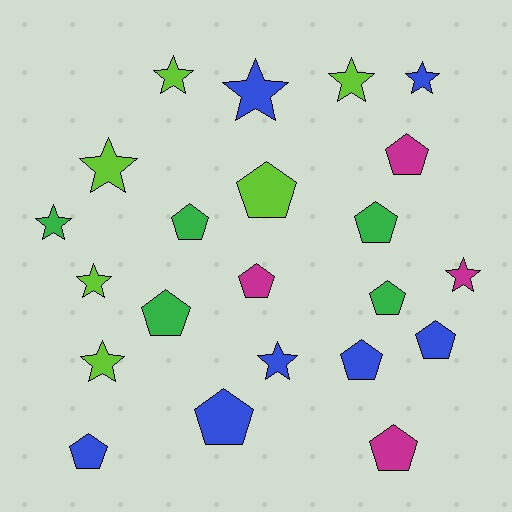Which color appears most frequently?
Blue, with 7 objects.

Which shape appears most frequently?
Pentagon, with 12 objects.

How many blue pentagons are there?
There are 4 blue pentagons.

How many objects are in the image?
There are 22 objects.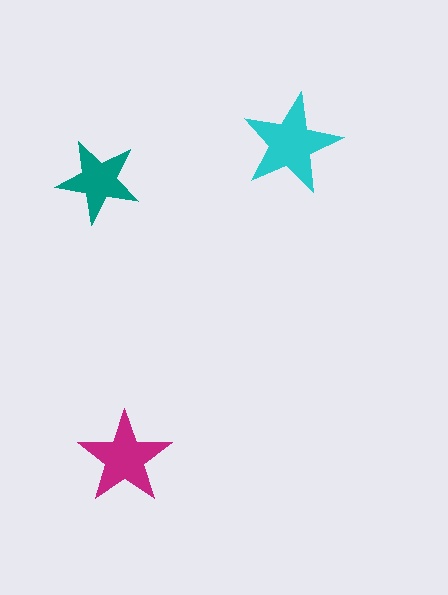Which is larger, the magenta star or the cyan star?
The cyan one.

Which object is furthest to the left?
The teal star is leftmost.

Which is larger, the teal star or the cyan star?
The cyan one.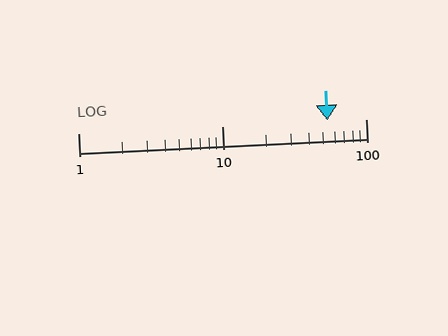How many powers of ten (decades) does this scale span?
The scale spans 2 decades, from 1 to 100.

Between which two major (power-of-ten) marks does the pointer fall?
The pointer is between 10 and 100.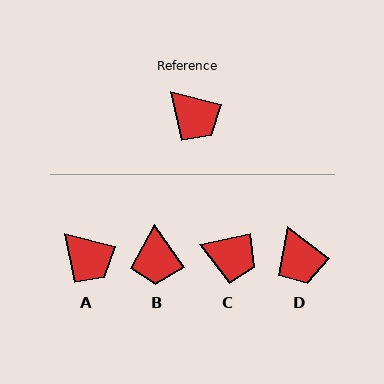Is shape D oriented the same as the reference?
No, it is off by about 23 degrees.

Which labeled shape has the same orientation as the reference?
A.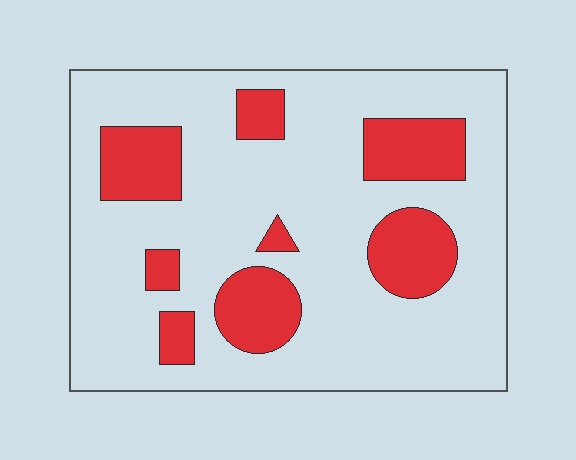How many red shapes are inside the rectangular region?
8.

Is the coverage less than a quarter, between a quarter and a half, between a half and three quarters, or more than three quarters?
Less than a quarter.